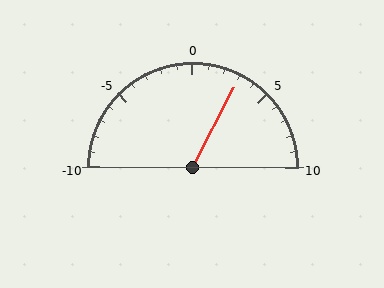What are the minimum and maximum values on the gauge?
The gauge ranges from -10 to 10.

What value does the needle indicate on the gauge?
The needle indicates approximately 3.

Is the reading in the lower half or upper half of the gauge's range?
The reading is in the upper half of the range (-10 to 10).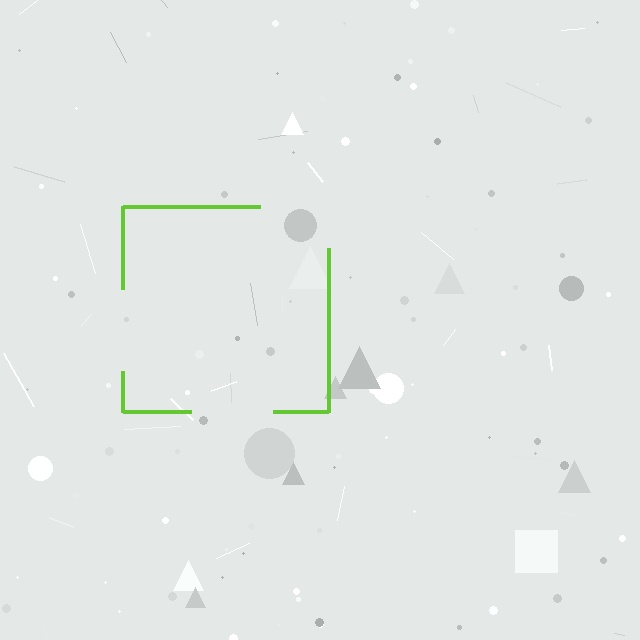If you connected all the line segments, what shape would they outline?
They would outline a square.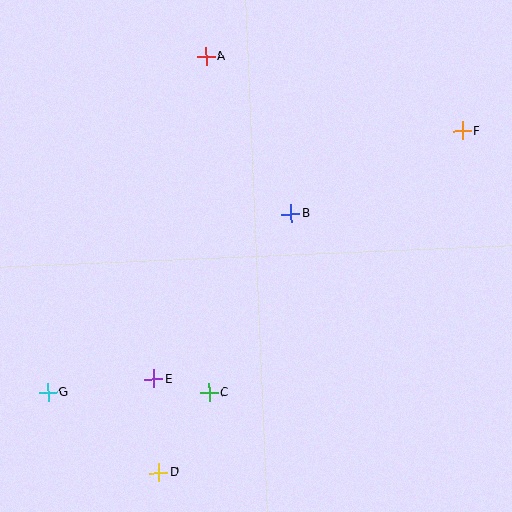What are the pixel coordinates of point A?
Point A is at (206, 57).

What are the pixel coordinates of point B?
Point B is at (291, 214).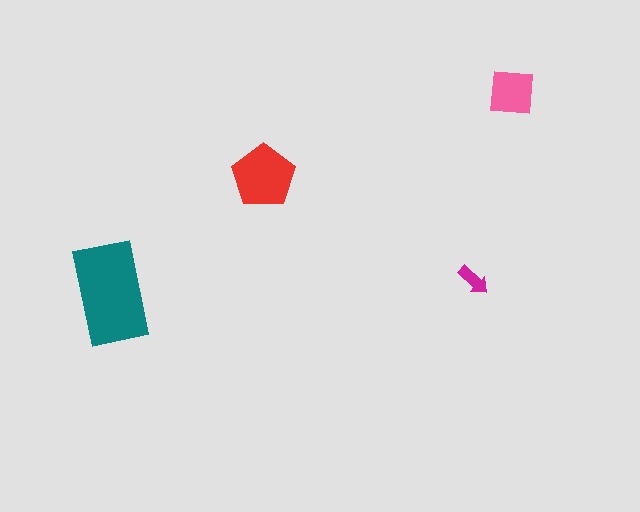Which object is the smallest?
The magenta arrow.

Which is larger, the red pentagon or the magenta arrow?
The red pentagon.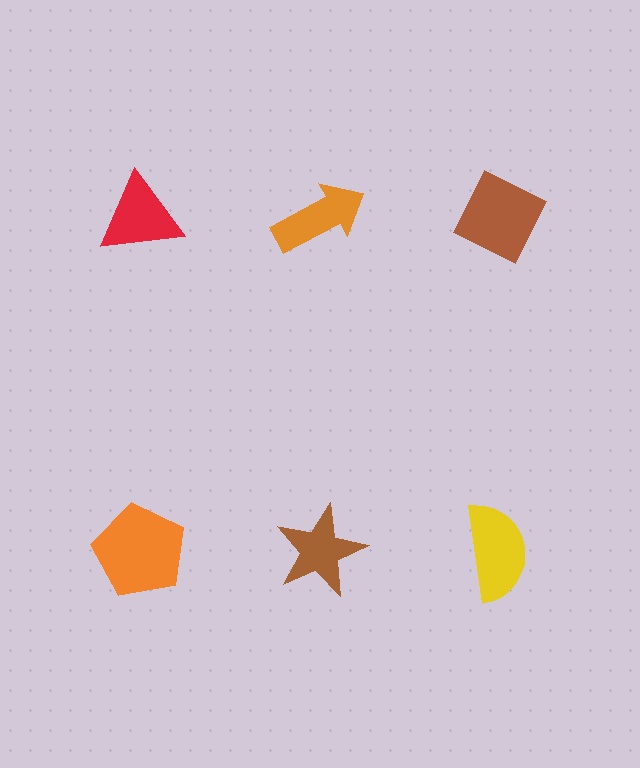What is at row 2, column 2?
A brown star.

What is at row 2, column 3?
A yellow semicircle.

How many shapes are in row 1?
3 shapes.